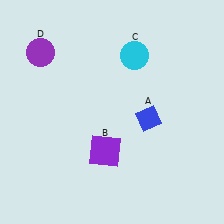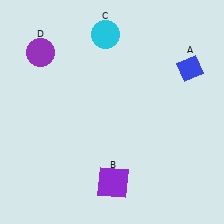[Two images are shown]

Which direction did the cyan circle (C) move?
The cyan circle (C) moved left.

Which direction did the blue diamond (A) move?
The blue diamond (A) moved up.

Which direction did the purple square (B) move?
The purple square (B) moved down.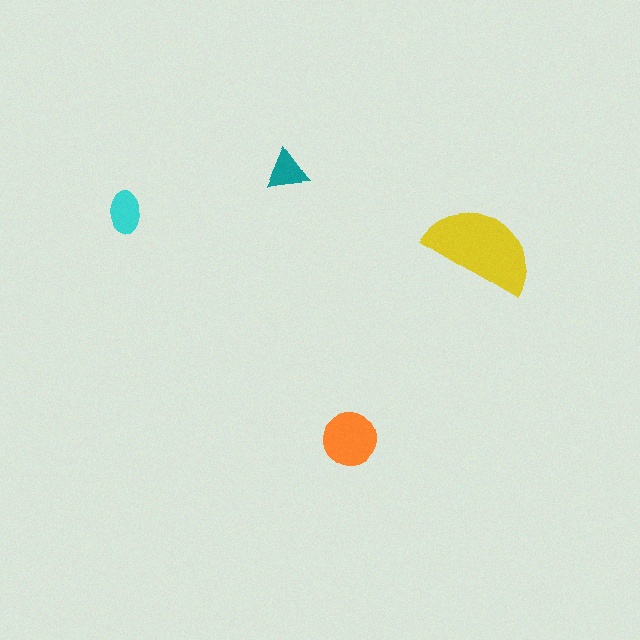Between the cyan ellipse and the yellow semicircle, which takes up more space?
The yellow semicircle.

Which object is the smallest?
The teal triangle.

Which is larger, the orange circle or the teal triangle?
The orange circle.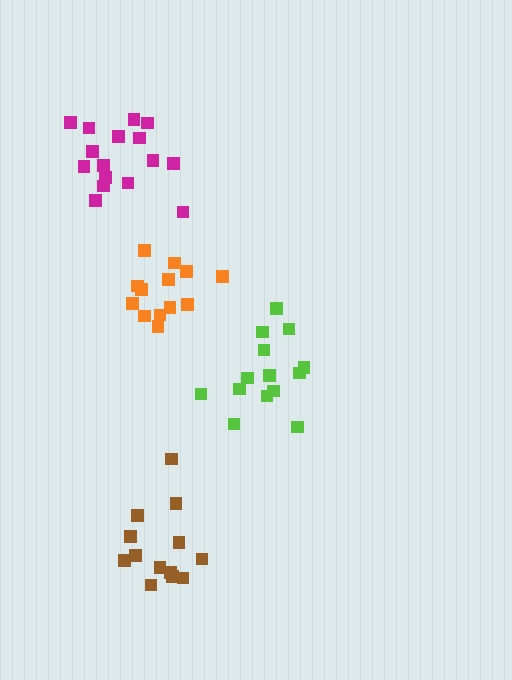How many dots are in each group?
Group 1: 13 dots, Group 2: 14 dots, Group 3: 13 dots, Group 4: 16 dots (56 total).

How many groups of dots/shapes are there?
There are 4 groups.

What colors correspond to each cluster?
The clusters are colored: orange, lime, brown, magenta.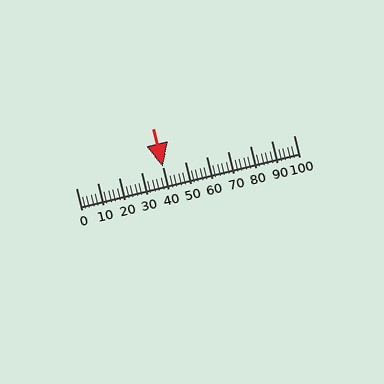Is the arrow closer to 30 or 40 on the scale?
The arrow is closer to 40.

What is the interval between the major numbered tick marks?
The major tick marks are spaced 10 units apart.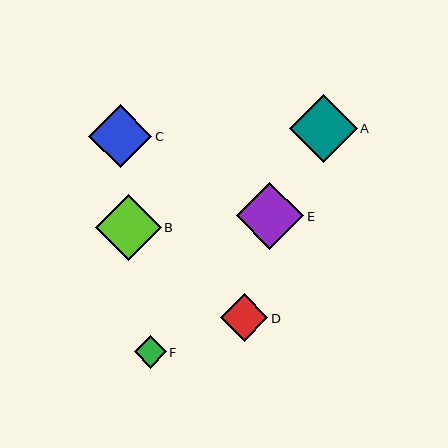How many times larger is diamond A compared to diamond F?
Diamond A is approximately 2.1 times the size of diamond F.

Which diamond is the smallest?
Diamond F is the smallest with a size of approximately 32 pixels.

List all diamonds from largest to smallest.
From largest to smallest: A, E, B, C, D, F.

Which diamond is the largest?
Diamond A is the largest with a size of approximately 68 pixels.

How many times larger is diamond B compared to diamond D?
Diamond B is approximately 1.4 times the size of diamond D.